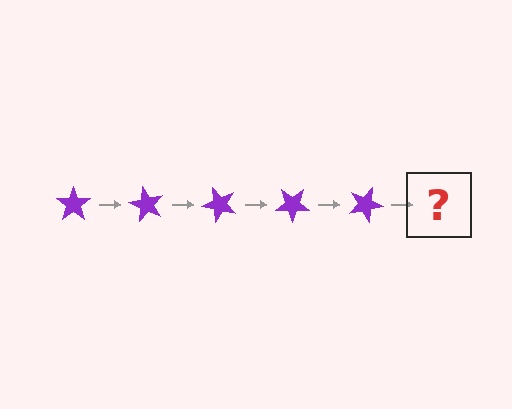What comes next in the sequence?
The next element should be a purple star rotated 300 degrees.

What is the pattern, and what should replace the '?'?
The pattern is that the star rotates 60 degrees each step. The '?' should be a purple star rotated 300 degrees.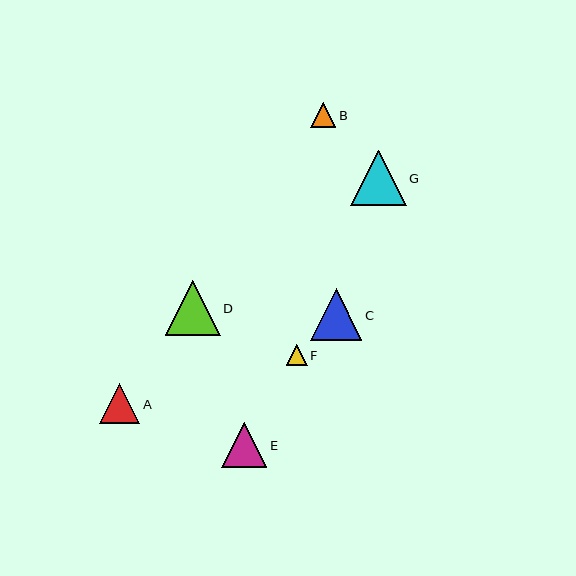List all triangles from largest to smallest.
From largest to smallest: G, D, C, E, A, B, F.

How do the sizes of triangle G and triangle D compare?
Triangle G and triangle D are approximately the same size.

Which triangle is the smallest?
Triangle F is the smallest with a size of approximately 21 pixels.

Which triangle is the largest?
Triangle G is the largest with a size of approximately 56 pixels.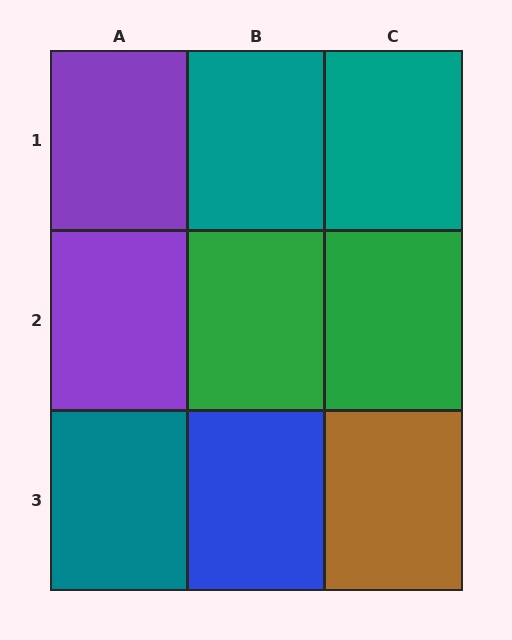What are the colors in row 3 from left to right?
Teal, blue, brown.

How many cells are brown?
1 cell is brown.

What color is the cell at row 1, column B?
Teal.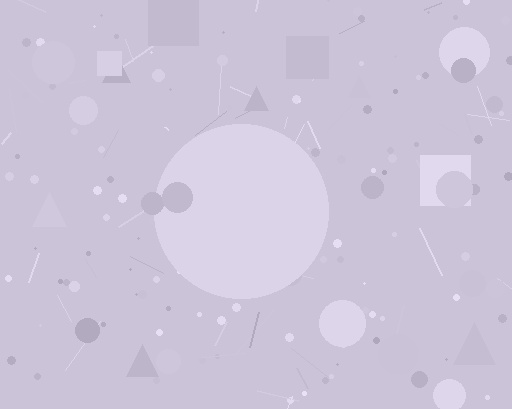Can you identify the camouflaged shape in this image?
The camouflaged shape is a circle.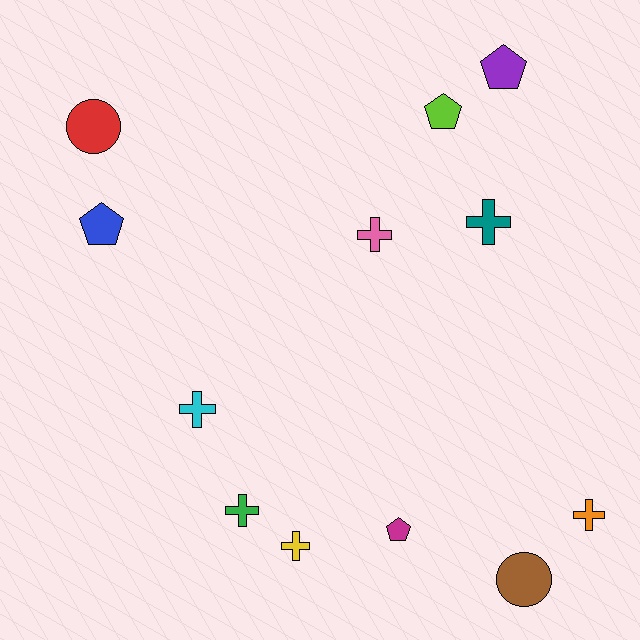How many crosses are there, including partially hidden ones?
There are 6 crosses.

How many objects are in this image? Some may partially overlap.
There are 12 objects.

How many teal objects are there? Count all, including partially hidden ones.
There is 1 teal object.